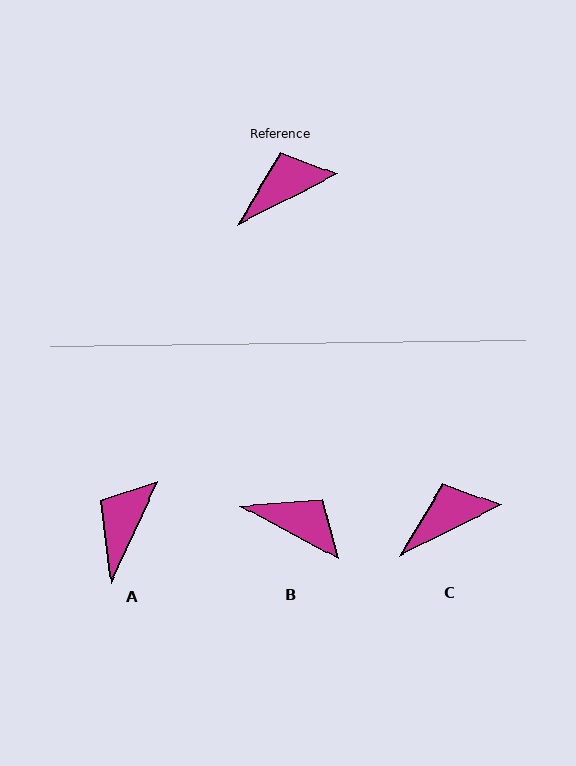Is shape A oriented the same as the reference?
No, it is off by about 38 degrees.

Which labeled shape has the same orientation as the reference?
C.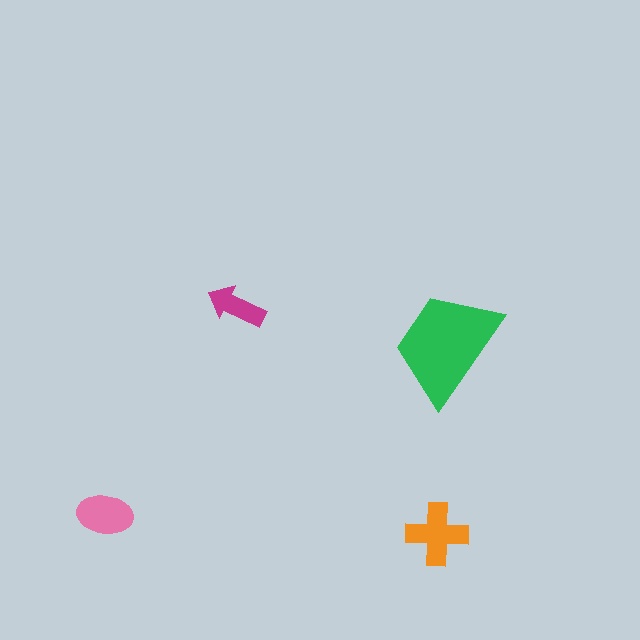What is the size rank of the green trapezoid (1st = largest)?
1st.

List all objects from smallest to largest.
The magenta arrow, the pink ellipse, the orange cross, the green trapezoid.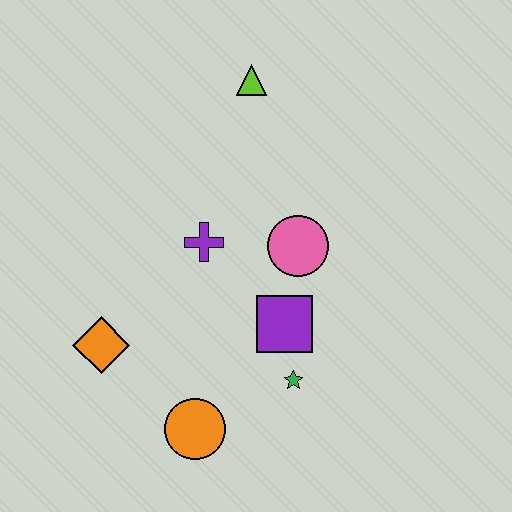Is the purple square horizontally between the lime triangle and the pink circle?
Yes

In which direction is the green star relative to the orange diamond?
The green star is to the right of the orange diamond.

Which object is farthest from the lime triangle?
The orange circle is farthest from the lime triangle.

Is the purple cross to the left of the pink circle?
Yes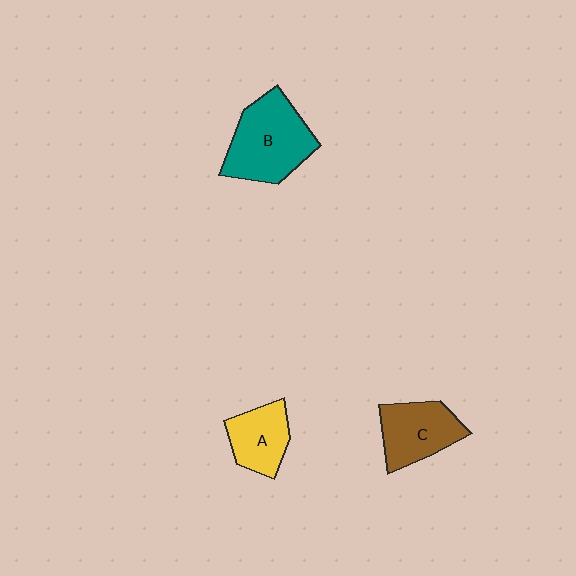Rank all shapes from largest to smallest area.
From largest to smallest: B (teal), C (brown), A (yellow).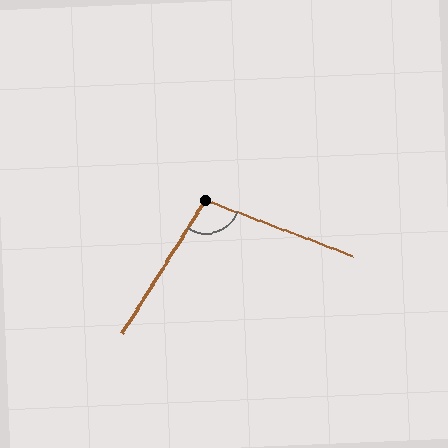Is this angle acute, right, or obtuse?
It is obtuse.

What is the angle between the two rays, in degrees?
Approximately 101 degrees.